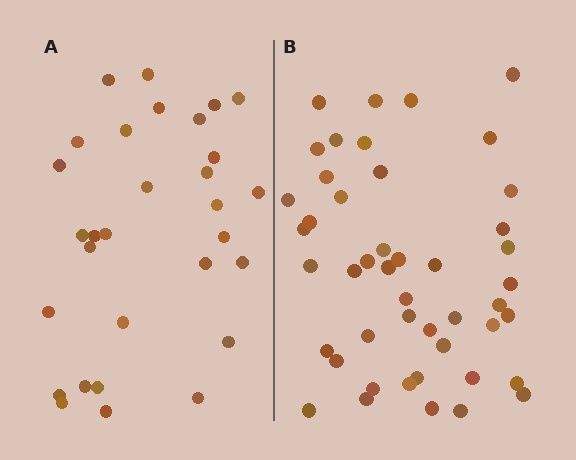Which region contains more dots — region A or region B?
Region B (the right region) has more dots.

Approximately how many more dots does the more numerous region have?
Region B has approximately 15 more dots than region A.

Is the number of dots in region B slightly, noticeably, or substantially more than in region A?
Region B has substantially more. The ratio is roughly 1.5 to 1.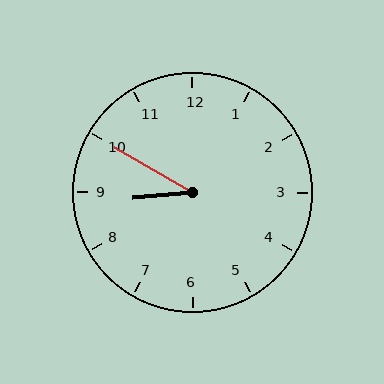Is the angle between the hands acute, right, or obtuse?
It is acute.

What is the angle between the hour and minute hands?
Approximately 35 degrees.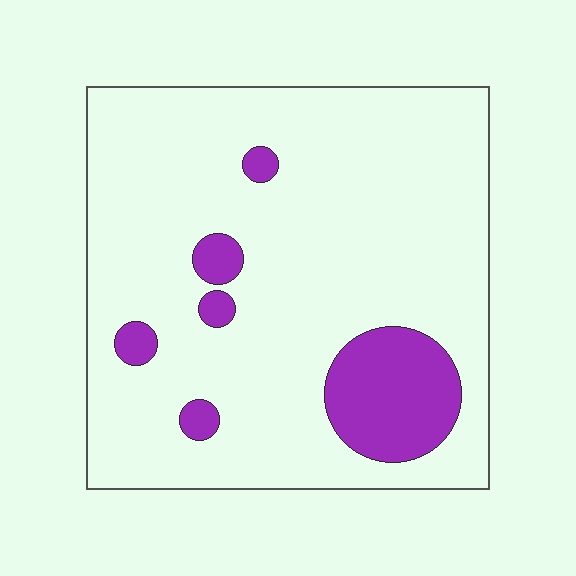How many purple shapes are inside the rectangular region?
6.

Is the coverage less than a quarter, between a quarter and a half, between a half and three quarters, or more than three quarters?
Less than a quarter.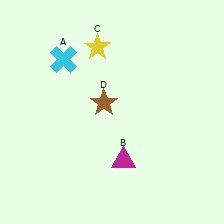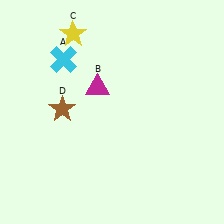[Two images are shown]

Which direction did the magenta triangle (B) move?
The magenta triangle (B) moved up.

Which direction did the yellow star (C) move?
The yellow star (C) moved left.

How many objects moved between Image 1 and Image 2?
3 objects moved between the two images.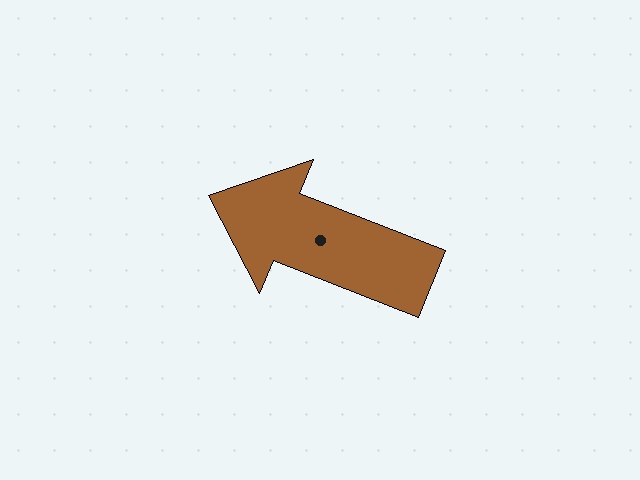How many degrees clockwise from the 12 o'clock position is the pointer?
Approximately 292 degrees.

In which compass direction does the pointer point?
West.